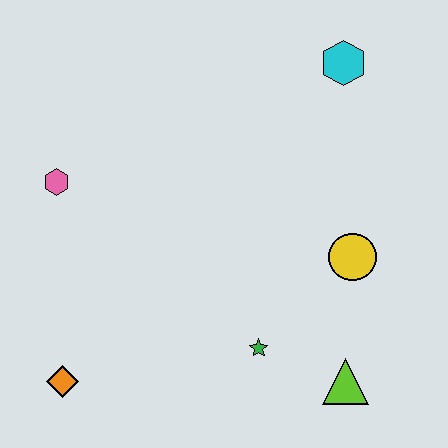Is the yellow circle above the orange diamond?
Yes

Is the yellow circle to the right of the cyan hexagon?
Yes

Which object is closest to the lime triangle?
The green star is closest to the lime triangle.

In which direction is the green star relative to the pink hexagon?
The green star is to the right of the pink hexagon.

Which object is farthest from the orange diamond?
The cyan hexagon is farthest from the orange diamond.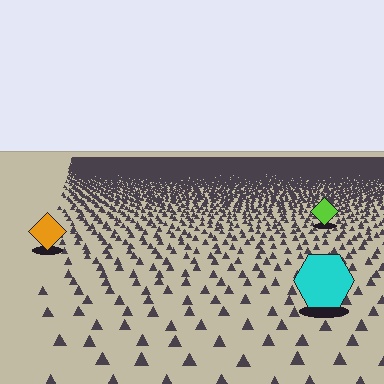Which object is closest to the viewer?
The cyan hexagon is closest. The texture marks near it are larger and more spread out.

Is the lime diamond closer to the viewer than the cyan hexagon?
No. The cyan hexagon is closer — you can tell from the texture gradient: the ground texture is coarser near it.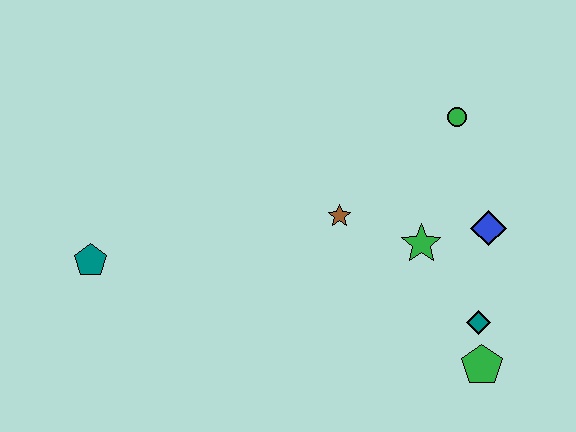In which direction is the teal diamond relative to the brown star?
The teal diamond is to the right of the brown star.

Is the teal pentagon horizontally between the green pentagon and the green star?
No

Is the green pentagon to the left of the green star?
No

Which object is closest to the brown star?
The green star is closest to the brown star.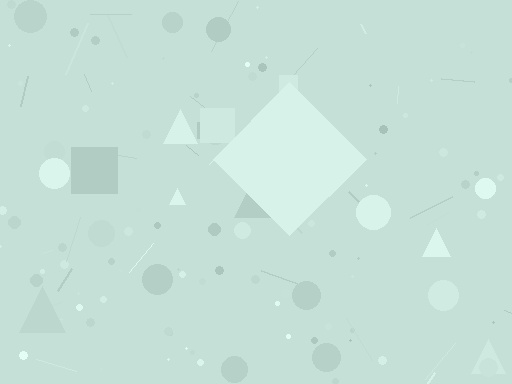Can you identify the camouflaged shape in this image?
The camouflaged shape is a diamond.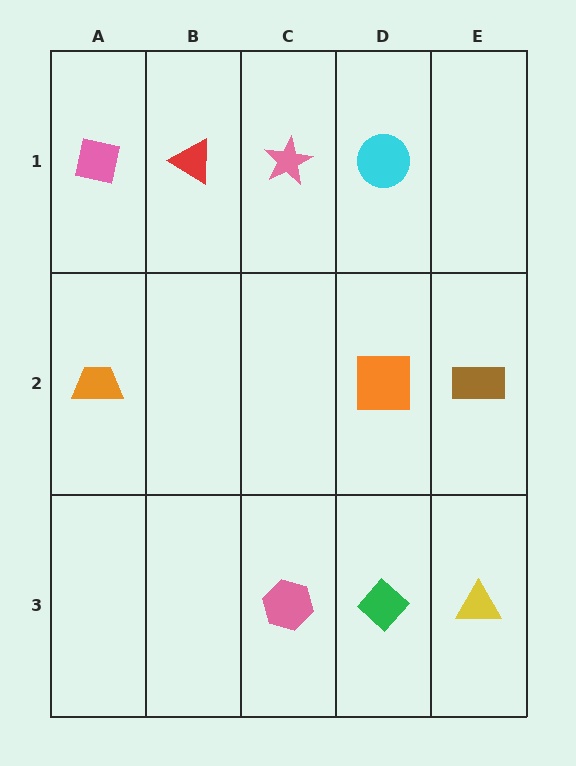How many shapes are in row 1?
4 shapes.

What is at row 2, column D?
An orange square.